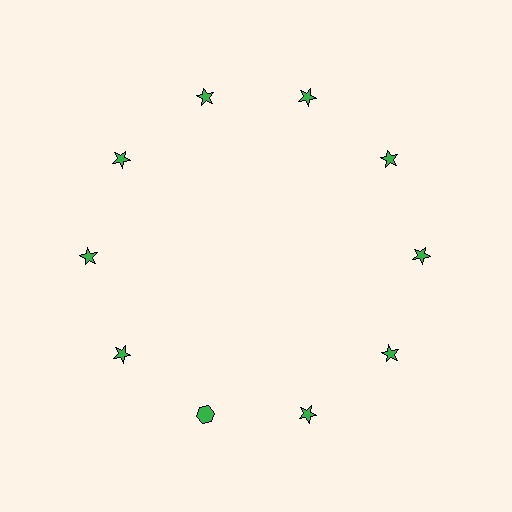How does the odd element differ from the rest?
It has a different shape: hexagon instead of star.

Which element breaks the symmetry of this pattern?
The green hexagon at roughly the 7 o'clock position breaks the symmetry. All other shapes are green stars.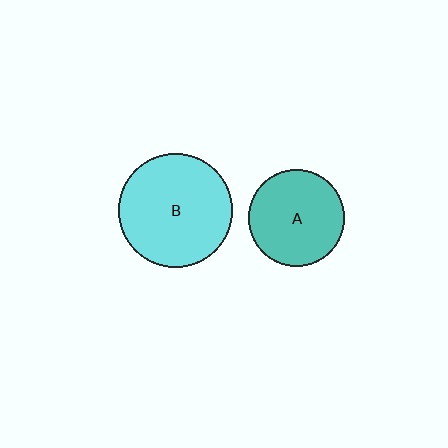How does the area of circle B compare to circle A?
Approximately 1.4 times.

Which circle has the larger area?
Circle B (cyan).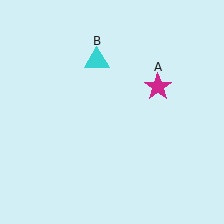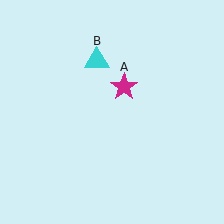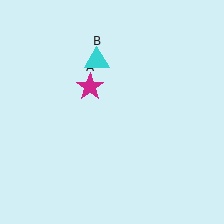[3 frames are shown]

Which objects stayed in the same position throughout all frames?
Cyan triangle (object B) remained stationary.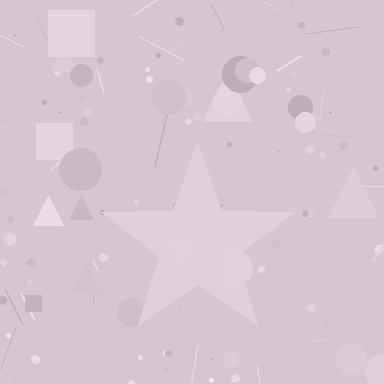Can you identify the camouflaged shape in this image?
The camouflaged shape is a star.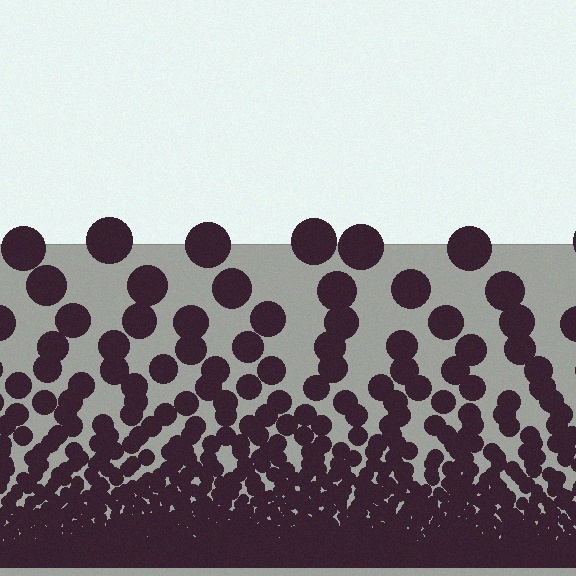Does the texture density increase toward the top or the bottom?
Density increases toward the bottom.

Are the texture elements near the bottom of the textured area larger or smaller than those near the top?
Smaller. The gradient is inverted — elements near the bottom are smaller and denser.